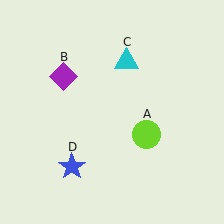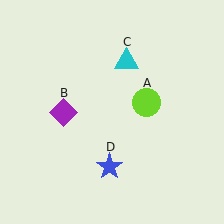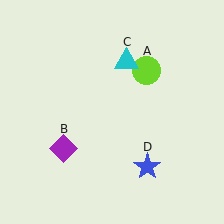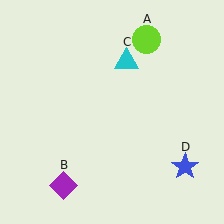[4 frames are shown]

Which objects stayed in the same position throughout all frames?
Cyan triangle (object C) remained stationary.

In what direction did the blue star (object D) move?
The blue star (object D) moved right.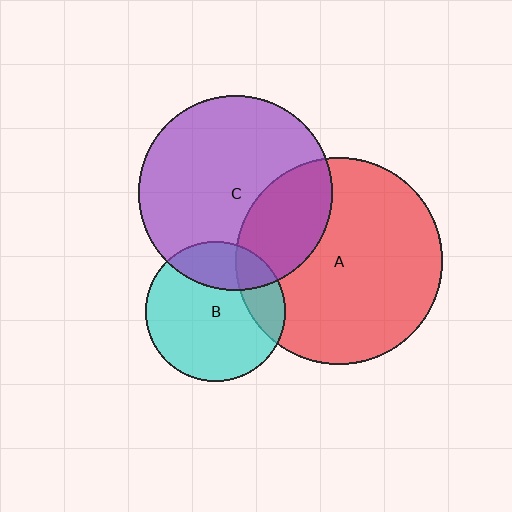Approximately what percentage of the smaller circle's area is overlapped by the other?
Approximately 25%.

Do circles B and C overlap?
Yes.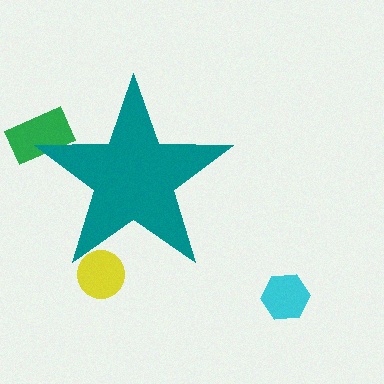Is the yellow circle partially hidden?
Yes, the yellow circle is partially hidden behind the teal star.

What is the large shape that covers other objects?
A teal star.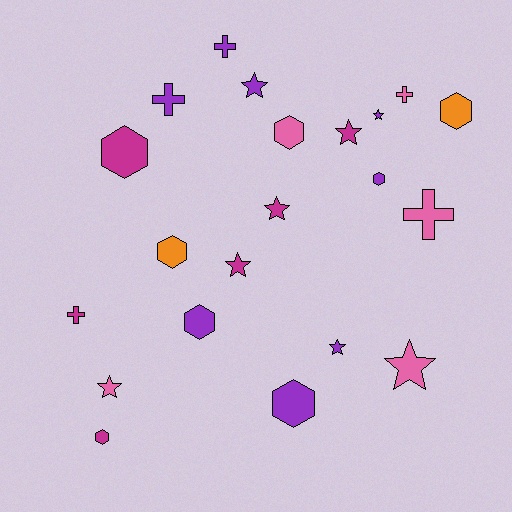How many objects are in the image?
There are 21 objects.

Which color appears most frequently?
Purple, with 8 objects.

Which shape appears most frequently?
Star, with 8 objects.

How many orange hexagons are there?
There are 2 orange hexagons.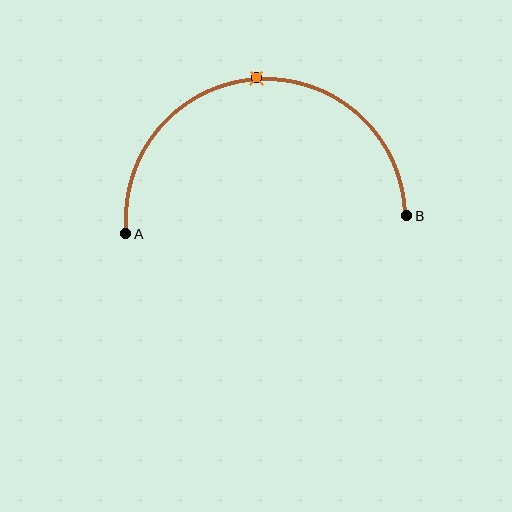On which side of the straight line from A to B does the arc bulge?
The arc bulges above the straight line connecting A and B.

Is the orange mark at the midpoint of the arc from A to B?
Yes. The orange mark lies on the arc at equal arc-length from both A and B — it is the arc midpoint.